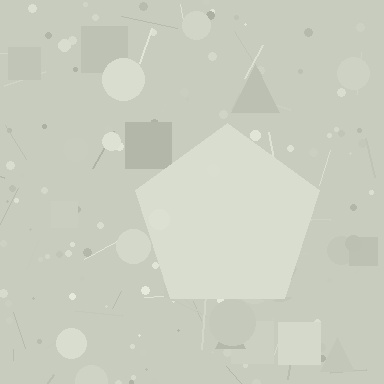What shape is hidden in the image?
A pentagon is hidden in the image.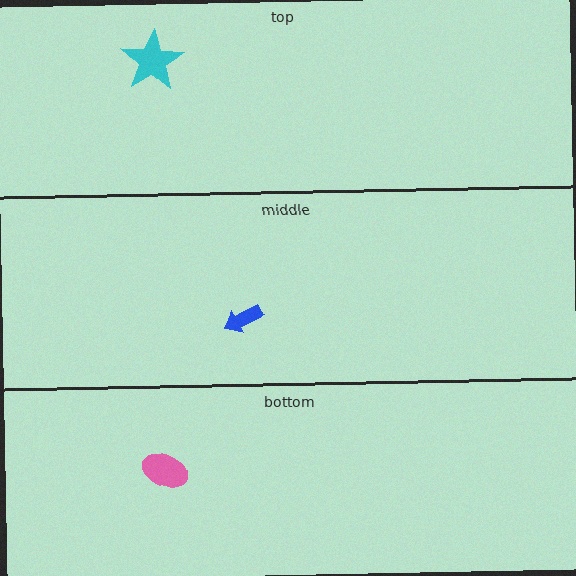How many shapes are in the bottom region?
1.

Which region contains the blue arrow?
The middle region.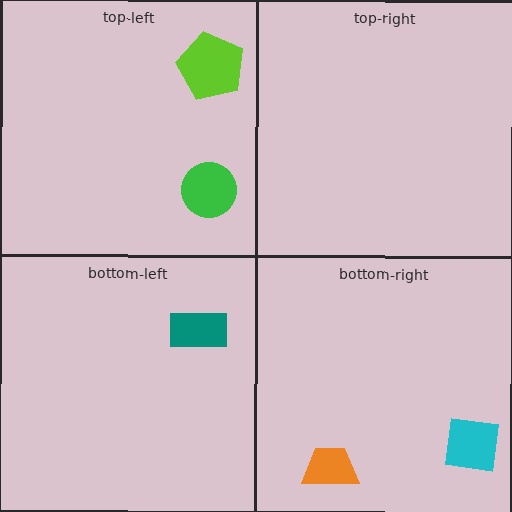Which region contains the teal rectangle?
The bottom-left region.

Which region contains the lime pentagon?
The top-left region.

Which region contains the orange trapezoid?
The bottom-right region.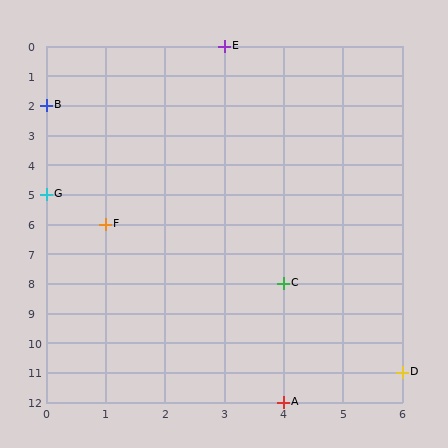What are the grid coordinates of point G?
Point G is at grid coordinates (0, 5).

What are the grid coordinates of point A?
Point A is at grid coordinates (4, 12).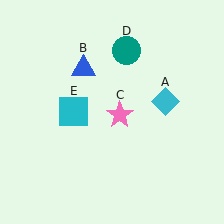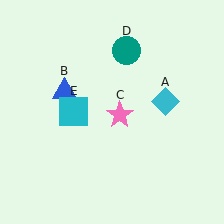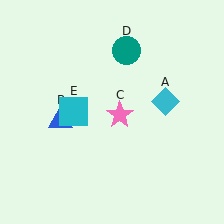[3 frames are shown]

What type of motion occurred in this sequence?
The blue triangle (object B) rotated counterclockwise around the center of the scene.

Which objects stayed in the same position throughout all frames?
Cyan diamond (object A) and pink star (object C) and teal circle (object D) and cyan square (object E) remained stationary.